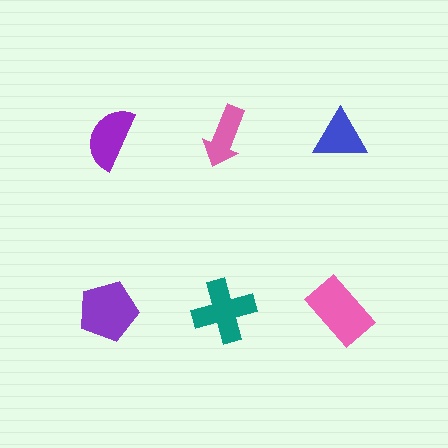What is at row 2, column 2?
A teal cross.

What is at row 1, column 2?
A pink arrow.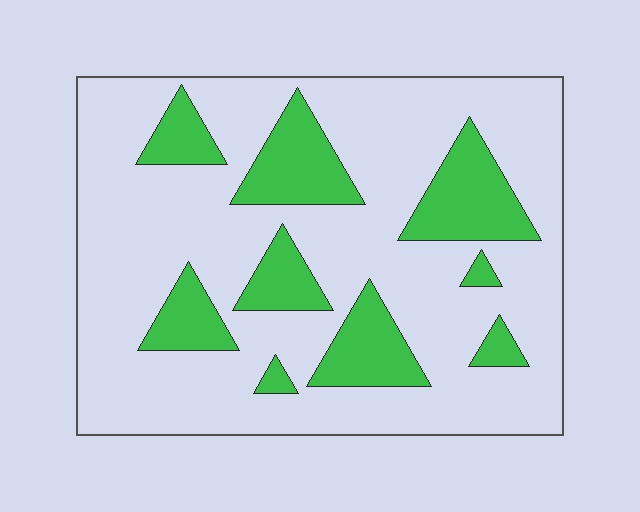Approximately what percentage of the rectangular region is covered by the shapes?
Approximately 25%.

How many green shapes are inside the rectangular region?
9.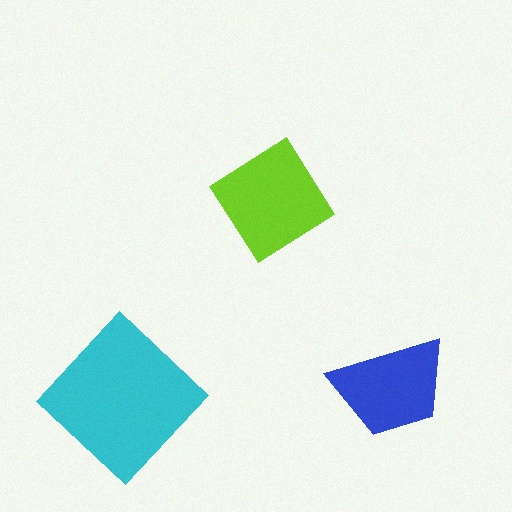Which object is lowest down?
The cyan diamond is bottommost.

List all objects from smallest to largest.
The blue trapezoid, the lime diamond, the cyan diamond.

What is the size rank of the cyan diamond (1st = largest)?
1st.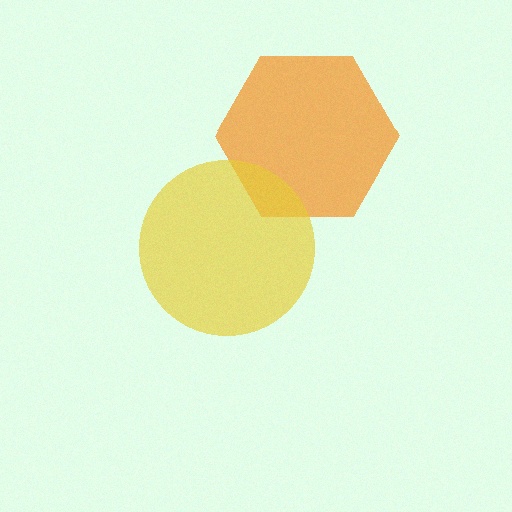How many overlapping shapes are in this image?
There are 2 overlapping shapes in the image.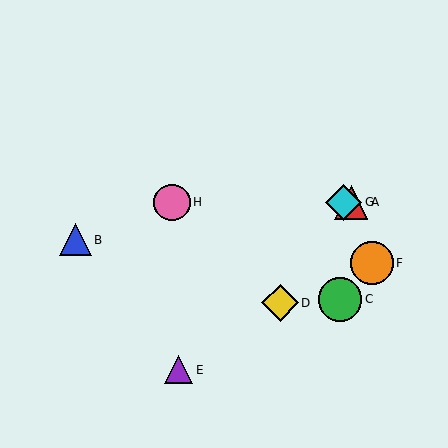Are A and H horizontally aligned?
Yes, both are at y≈202.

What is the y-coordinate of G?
Object G is at y≈202.